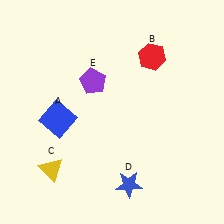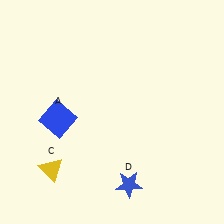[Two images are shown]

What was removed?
The red hexagon (B), the purple pentagon (E) were removed in Image 2.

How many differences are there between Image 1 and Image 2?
There are 2 differences between the two images.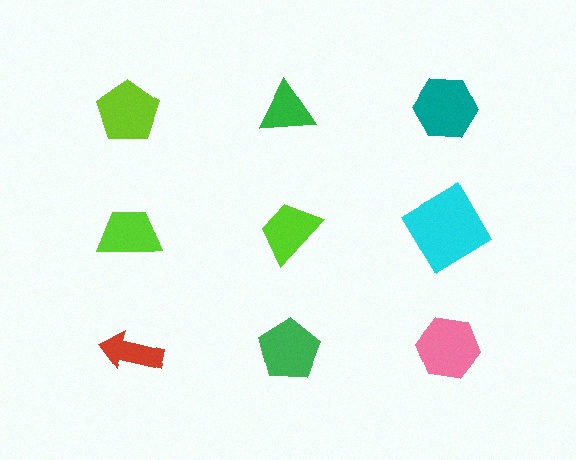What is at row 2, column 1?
A lime trapezoid.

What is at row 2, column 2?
A lime trapezoid.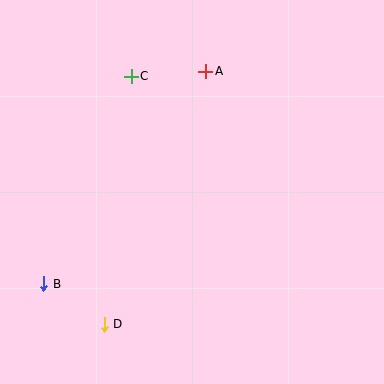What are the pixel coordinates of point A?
Point A is at (206, 71).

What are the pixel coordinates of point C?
Point C is at (131, 76).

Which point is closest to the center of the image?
Point A at (206, 71) is closest to the center.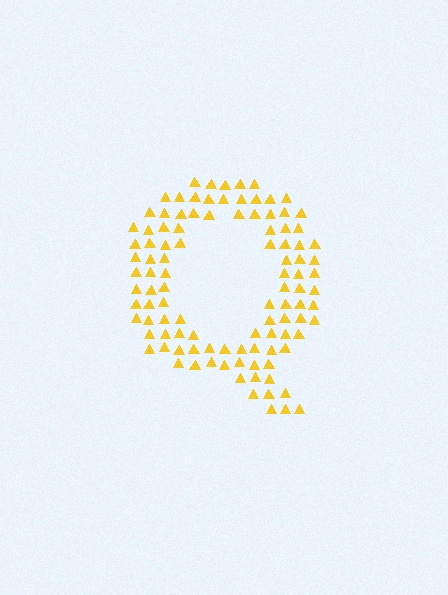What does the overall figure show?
The overall figure shows the letter Q.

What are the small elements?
The small elements are triangles.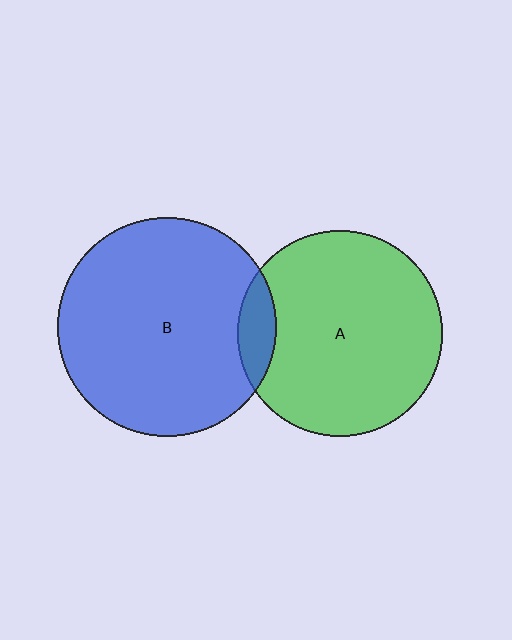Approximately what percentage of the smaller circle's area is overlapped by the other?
Approximately 10%.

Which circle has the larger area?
Circle B (blue).